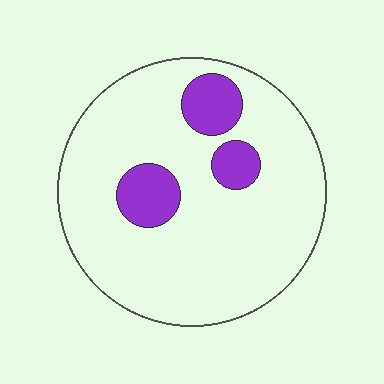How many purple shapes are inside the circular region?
3.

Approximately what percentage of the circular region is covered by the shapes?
Approximately 15%.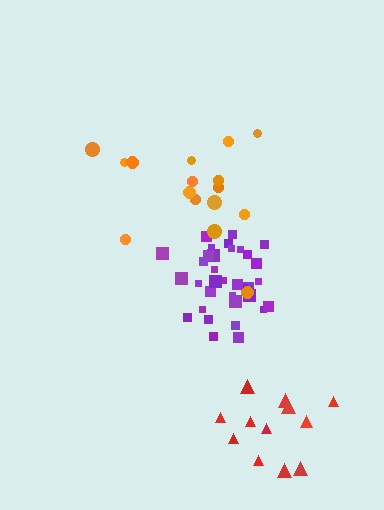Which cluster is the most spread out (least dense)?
Orange.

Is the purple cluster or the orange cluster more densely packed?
Purple.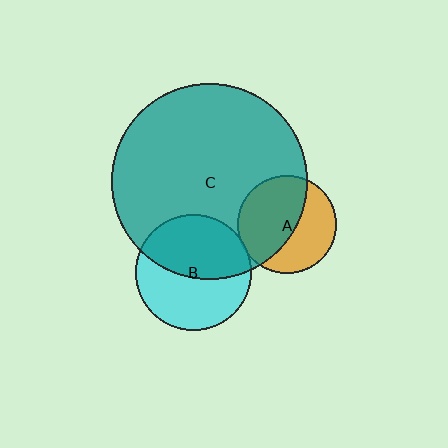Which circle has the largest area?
Circle C (teal).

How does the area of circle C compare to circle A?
Approximately 4.0 times.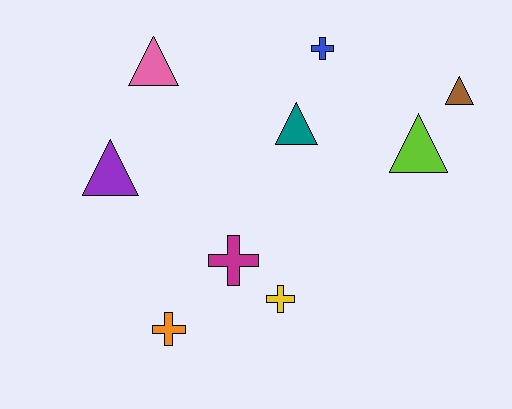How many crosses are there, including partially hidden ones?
There are 4 crosses.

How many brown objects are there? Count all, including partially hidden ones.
There is 1 brown object.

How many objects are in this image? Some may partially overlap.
There are 9 objects.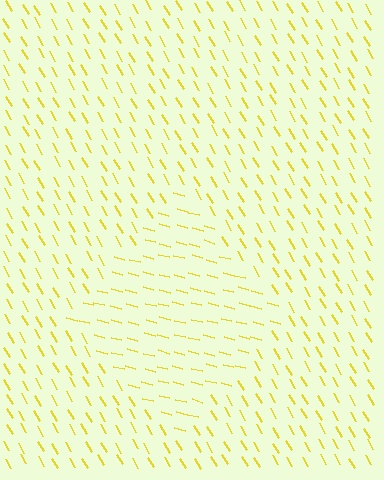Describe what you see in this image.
The image is filled with small yellow line segments. A diamond region in the image has lines oriented differently from the surrounding lines, creating a visible texture boundary.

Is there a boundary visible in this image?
Yes, there is a texture boundary formed by a change in line orientation.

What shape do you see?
I see a diamond.